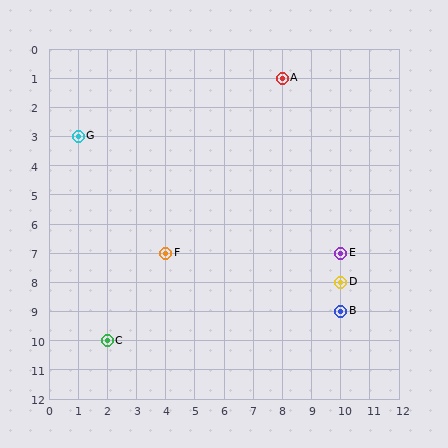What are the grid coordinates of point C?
Point C is at grid coordinates (2, 10).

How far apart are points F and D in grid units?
Points F and D are 6 columns and 1 row apart (about 6.1 grid units diagonally).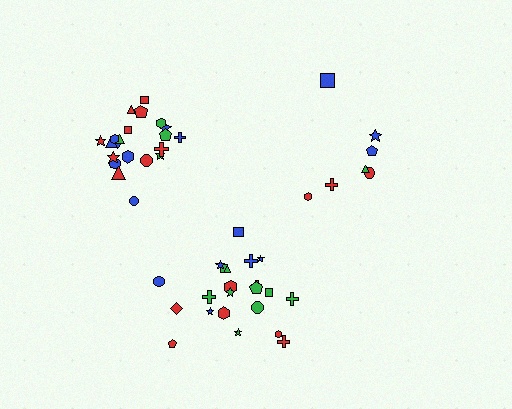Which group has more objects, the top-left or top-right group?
The top-left group.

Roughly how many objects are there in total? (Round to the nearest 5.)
Roughly 50 objects in total.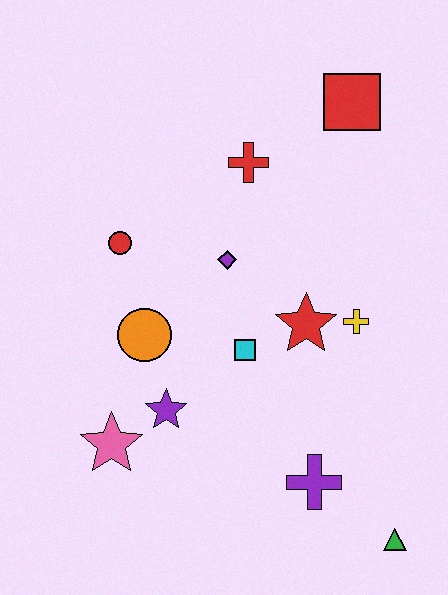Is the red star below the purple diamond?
Yes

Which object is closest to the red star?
The yellow cross is closest to the red star.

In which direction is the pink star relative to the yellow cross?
The pink star is to the left of the yellow cross.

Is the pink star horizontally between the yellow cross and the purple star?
No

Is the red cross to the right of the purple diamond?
Yes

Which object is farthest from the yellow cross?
The pink star is farthest from the yellow cross.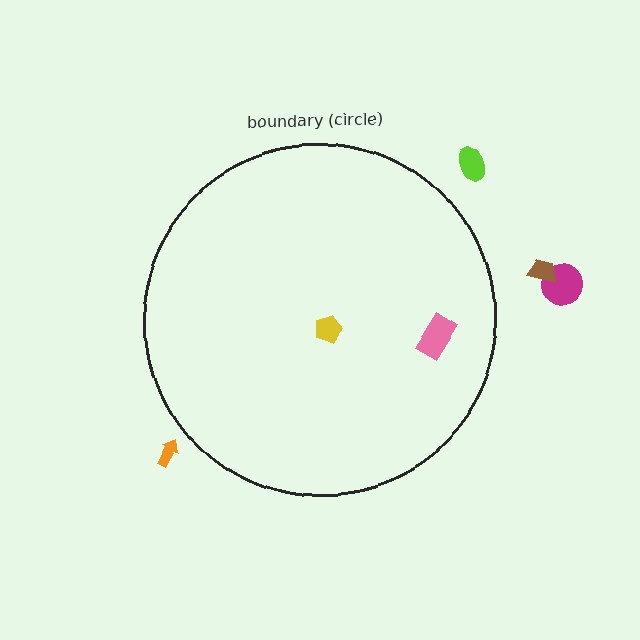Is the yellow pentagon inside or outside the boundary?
Inside.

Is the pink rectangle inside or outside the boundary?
Inside.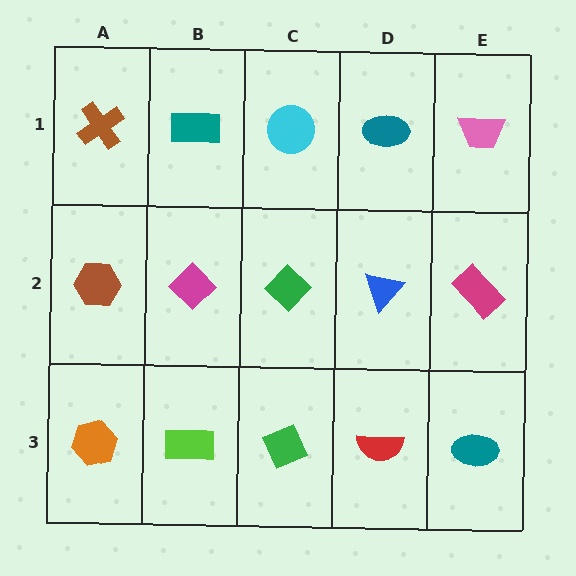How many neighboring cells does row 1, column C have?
3.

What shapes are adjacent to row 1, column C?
A green diamond (row 2, column C), a teal rectangle (row 1, column B), a teal ellipse (row 1, column D).